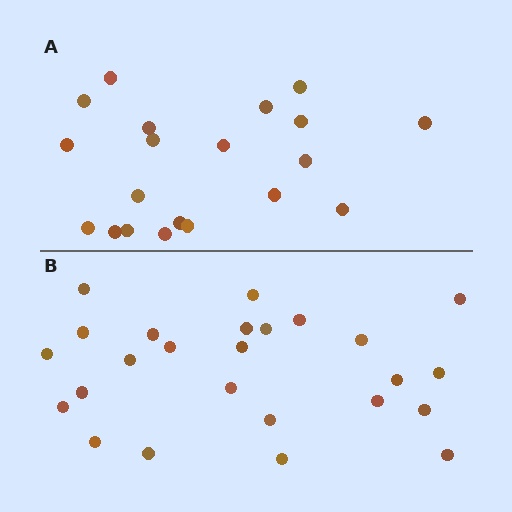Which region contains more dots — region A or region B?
Region B (the bottom region) has more dots.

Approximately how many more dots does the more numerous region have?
Region B has about 5 more dots than region A.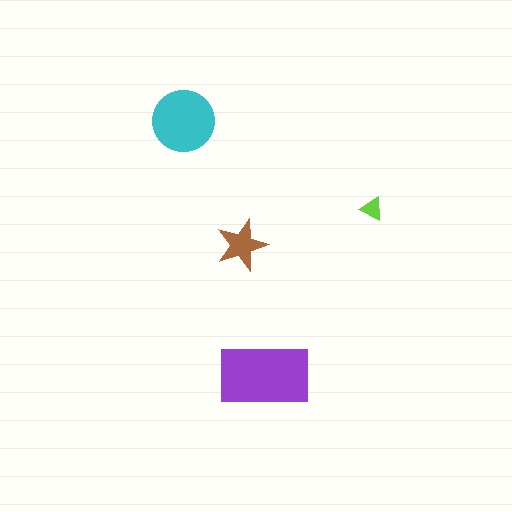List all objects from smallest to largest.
The lime triangle, the brown star, the cyan circle, the purple rectangle.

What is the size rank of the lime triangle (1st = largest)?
4th.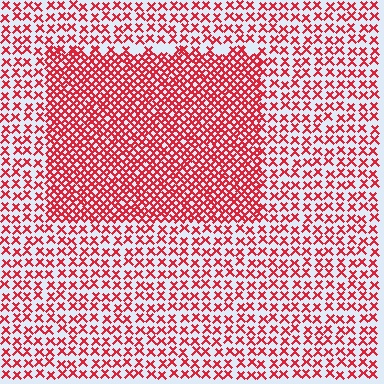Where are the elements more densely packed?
The elements are more densely packed inside the rectangle boundary.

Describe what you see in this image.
The image contains small red elements arranged at two different densities. A rectangle-shaped region is visible where the elements are more densely packed than the surrounding area.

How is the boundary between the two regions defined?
The boundary is defined by a change in element density (approximately 2.1x ratio). All elements are the same color, size, and shape.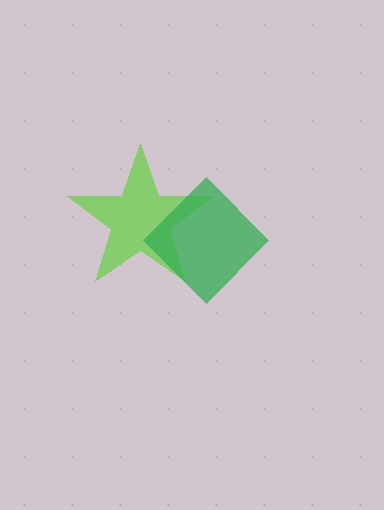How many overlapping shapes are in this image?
There are 2 overlapping shapes in the image.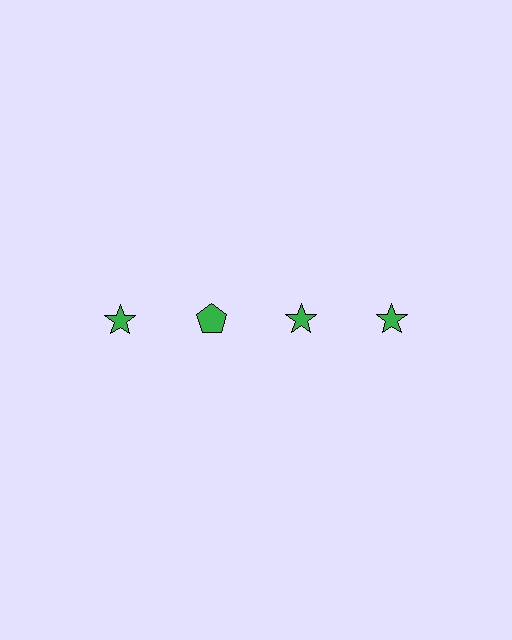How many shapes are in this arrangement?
There are 4 shapes arranged in a grid pattern.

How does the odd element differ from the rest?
It has a different shape: pentagon instead of star.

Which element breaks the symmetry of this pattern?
The green pentagon in the top row, second from left column breaks the symmetry. All other shapes are green stars.